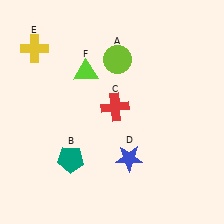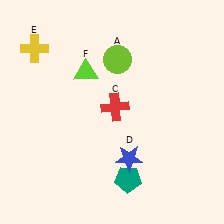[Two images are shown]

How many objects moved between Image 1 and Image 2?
1 object moved between the two images.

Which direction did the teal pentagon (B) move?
The teal pentagon (B) moved right.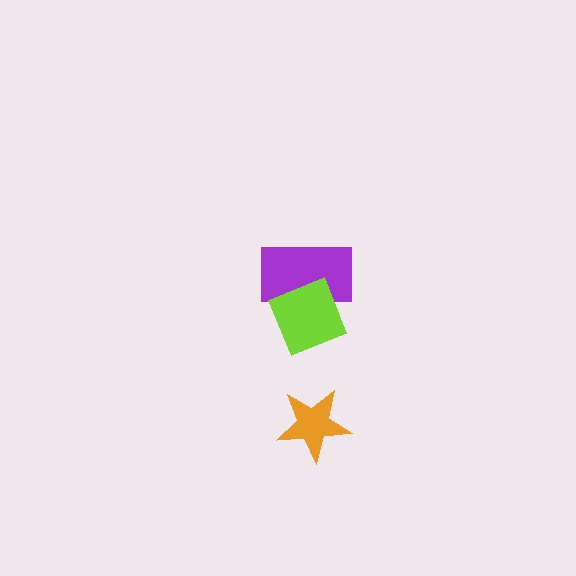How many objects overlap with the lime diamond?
1 object overlaps with the lime diamond.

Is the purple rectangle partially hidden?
Yes, it is partially covered by another shape.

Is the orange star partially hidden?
No, no other shape covers it.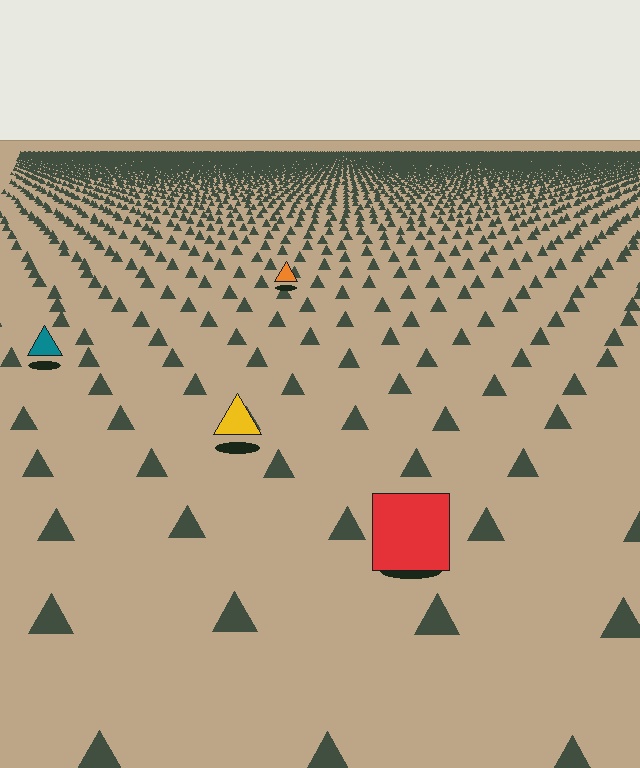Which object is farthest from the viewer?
The orange triangle is farthest from the viewer. It appears smaller and the ground texture around it is denser.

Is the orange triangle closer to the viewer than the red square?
No. The red square is closer — you can tell from the texture gradient: the ground texture is coarser near it.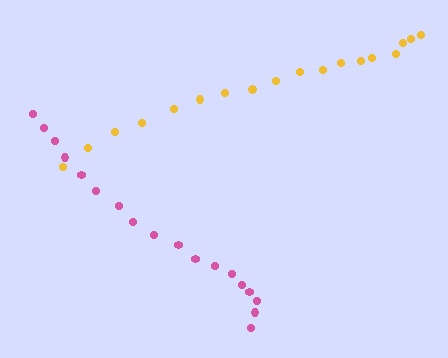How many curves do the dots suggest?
There are 2 distinct paths.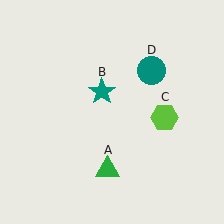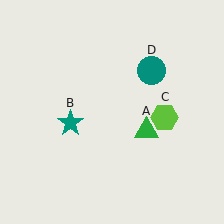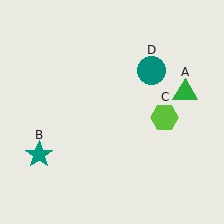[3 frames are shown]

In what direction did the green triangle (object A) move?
The green triangle (object A) moved up and to the right.